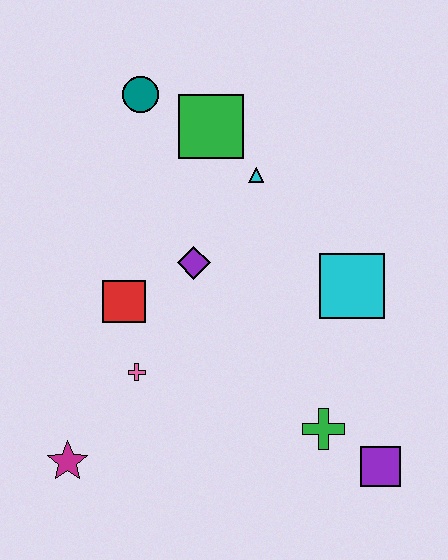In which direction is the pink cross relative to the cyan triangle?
The pink cross is below the cyan triangle.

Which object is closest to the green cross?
The purple square is closest to the green cross.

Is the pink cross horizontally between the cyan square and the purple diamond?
No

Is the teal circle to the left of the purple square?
Yes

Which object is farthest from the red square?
The purple square is farthest from the red square.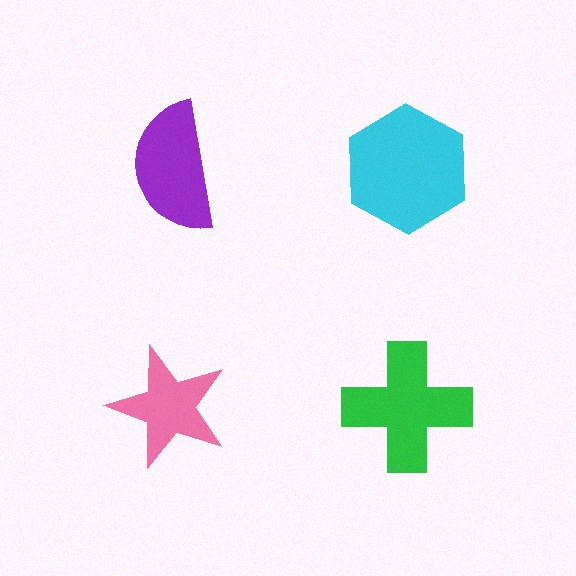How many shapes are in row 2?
2 shapes.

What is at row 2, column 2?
A green cross.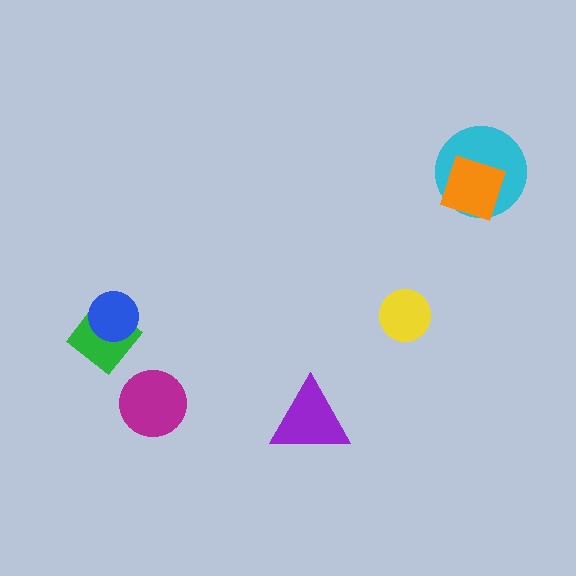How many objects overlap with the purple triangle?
0 objects overlap with the purple triangle.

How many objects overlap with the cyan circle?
1 object overlaps with the cyan circle.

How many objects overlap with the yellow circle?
0 objects overlap with the yellow circle.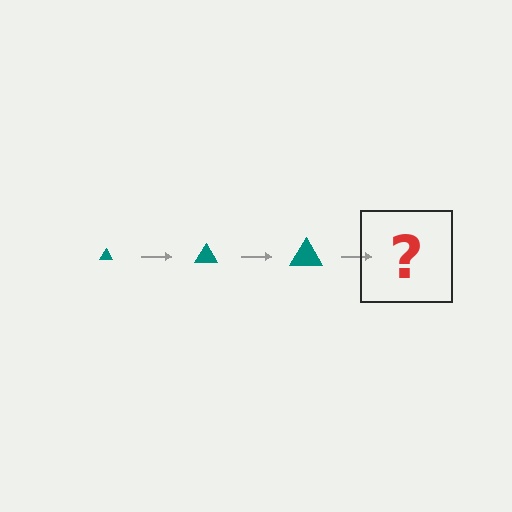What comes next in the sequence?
The next element should be a teal triangle, larger than the previous one.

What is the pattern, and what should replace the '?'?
The pattern is that the triangle gets progressively larger each step. The '?' should be a teal triangle, larger than the previous one.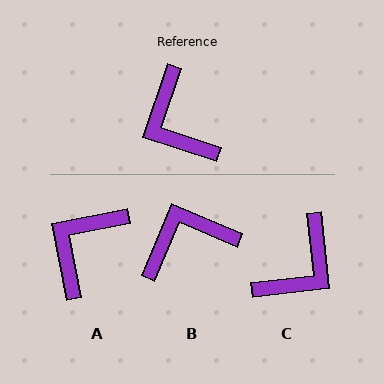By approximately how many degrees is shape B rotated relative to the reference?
Approximately 94 degrees clockwise.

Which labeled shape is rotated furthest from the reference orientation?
C, about 114 degrees away.